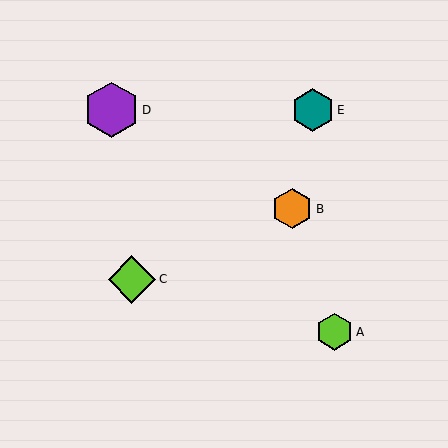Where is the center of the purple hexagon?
The center of the purple hexagon is at (111, 110).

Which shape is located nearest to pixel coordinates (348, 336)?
The lime hexagon (labeled A) at (334, 332) is nearest to that location.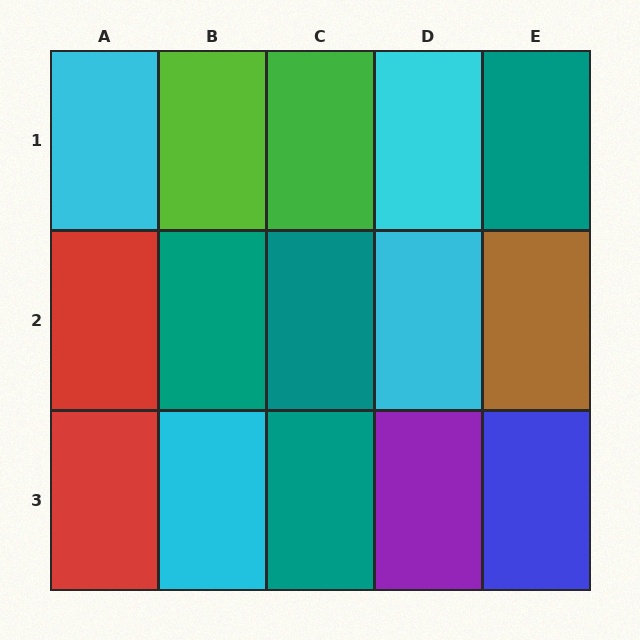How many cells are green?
1 cell is green.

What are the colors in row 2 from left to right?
Red, teal, teal, cyan, brown.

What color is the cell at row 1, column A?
Cyan.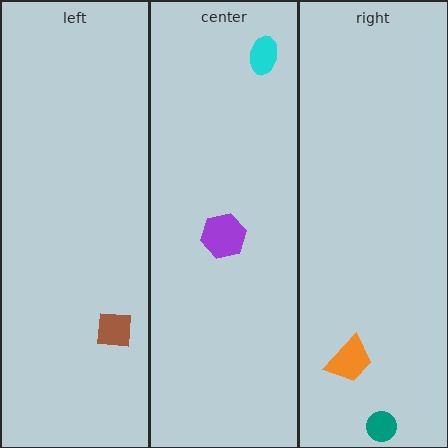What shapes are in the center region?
The cyan ellipse, the purple hexagon.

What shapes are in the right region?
The teal circle, the orange trapezoid.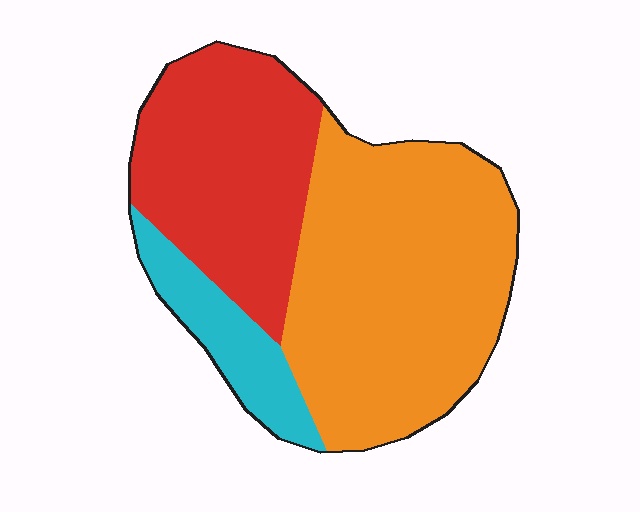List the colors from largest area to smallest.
From largest to smallest: orange, red, cyan.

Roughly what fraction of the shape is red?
Red takes up about one third (1/3) of the shape.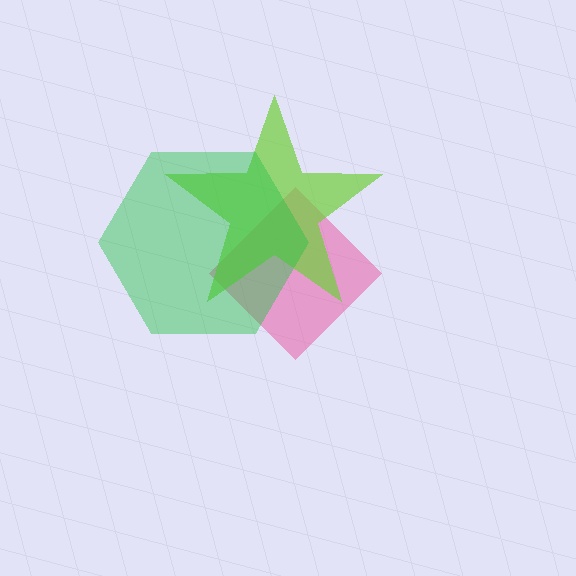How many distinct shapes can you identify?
There are 3 distinct shapes: a pink diamond, a lime star, a green hexagon.